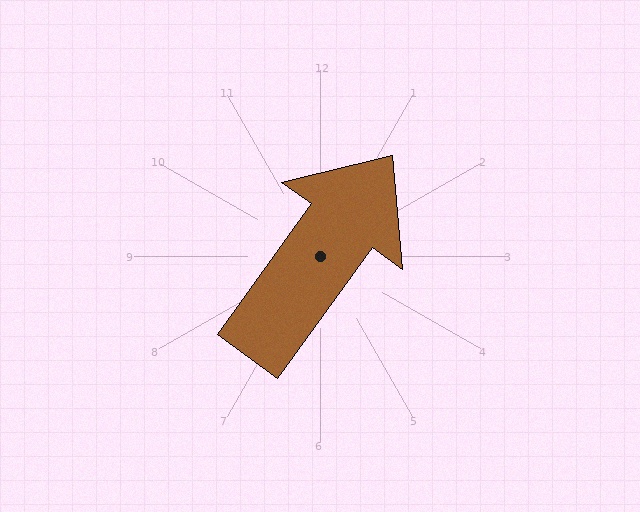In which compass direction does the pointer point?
Northeast.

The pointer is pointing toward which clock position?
Roughly 1 o'clock.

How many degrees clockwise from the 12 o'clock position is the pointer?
Approximately 36 degrees.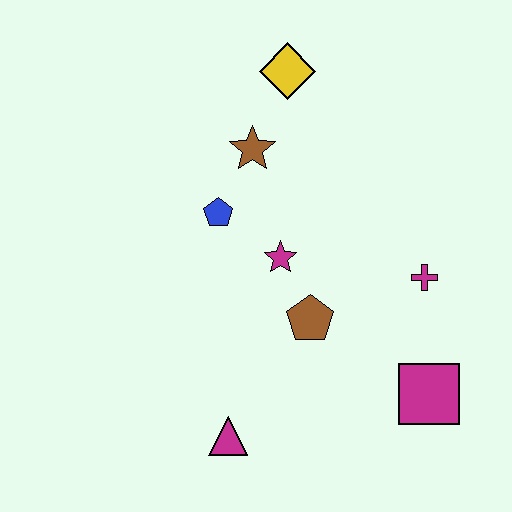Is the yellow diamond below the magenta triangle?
No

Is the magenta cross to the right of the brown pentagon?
Yes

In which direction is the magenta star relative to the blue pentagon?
The magenta star is to the right of the blue pentagon.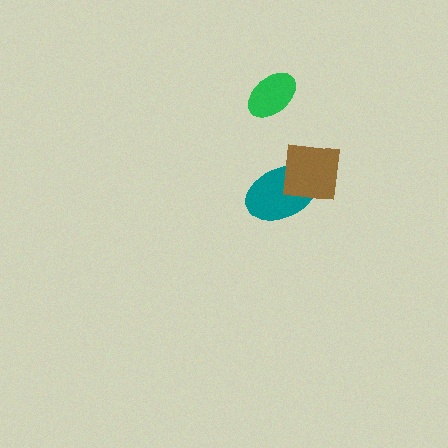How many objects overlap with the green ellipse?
0 objects overlap with the green ellipse.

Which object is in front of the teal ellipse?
The brown square is in front of the teal ellipse.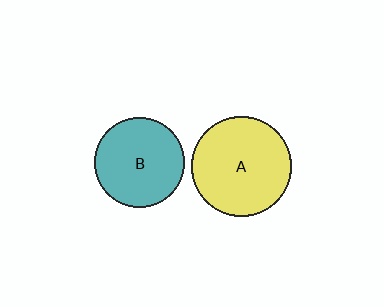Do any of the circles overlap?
No, none of the circles overlap.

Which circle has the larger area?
Circle A (yellow).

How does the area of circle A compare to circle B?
Approximately 1.2 times.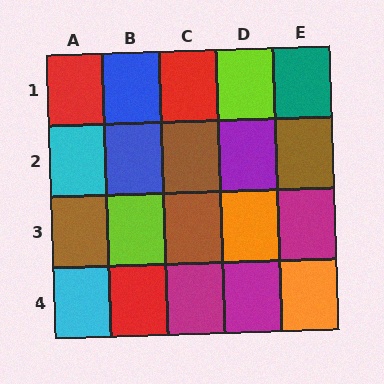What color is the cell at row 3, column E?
Magenta.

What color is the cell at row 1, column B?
Blue.